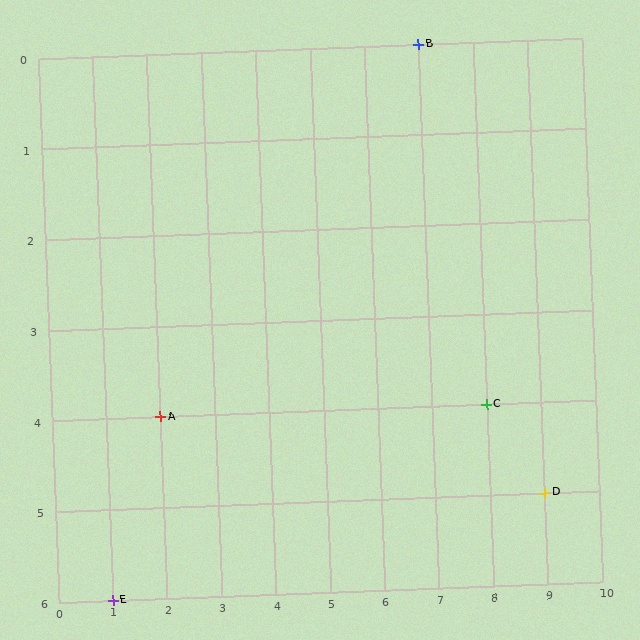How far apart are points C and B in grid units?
Points C and B are 1 column and 4 rows apart (about 4.1 grid units diagonally).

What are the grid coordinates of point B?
Point B is at grid coordinates (7, 0).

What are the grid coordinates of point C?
Point C is at grid coordinates (8, 4).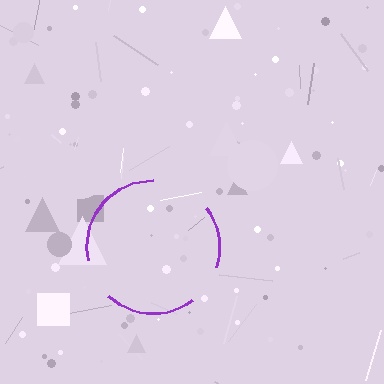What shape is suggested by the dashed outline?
The dashed outline suggests a circle.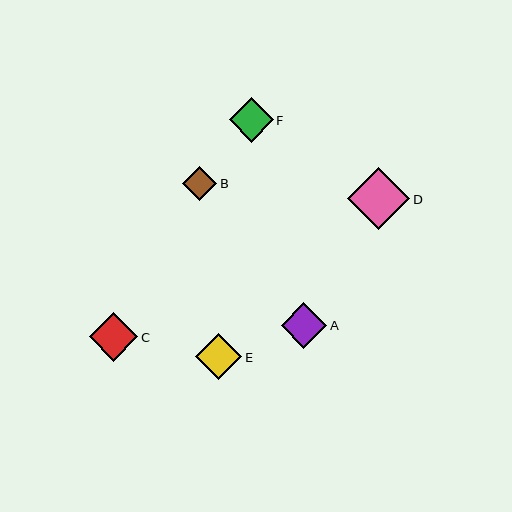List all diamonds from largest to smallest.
From largest to smallest: D, C, E, A, F, B.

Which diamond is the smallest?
Diamond B is the smallest with a size of approximately 34 pixels.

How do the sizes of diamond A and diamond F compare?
Diamond A and diamond F are approximately the same size.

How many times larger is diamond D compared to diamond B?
Diamond D is approximately 1.8 times the size of diamond B.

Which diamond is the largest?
Diamond D is the largest with a size of approximately 62 pixels.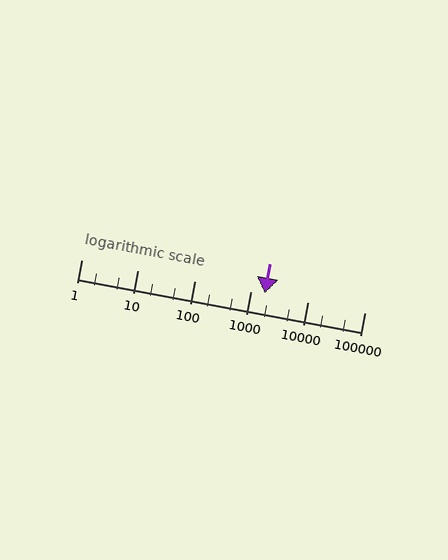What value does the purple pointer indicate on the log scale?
The pointer indicates approximately 1700.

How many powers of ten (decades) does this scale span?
The scale spans 5 decades, from 1 to 100000.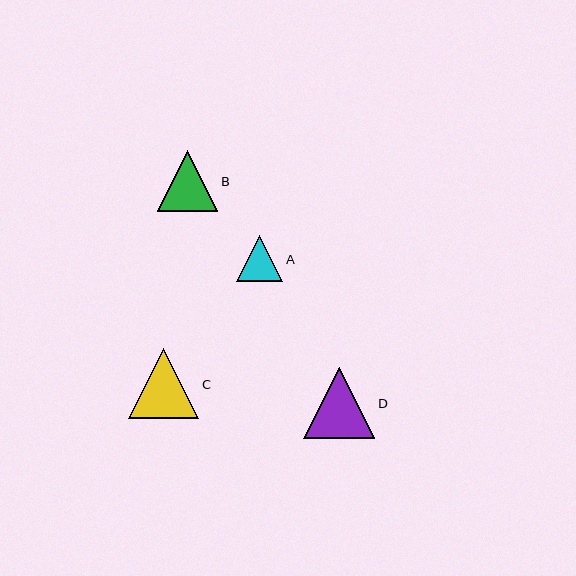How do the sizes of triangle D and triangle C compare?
Triangle D and triangle C are approximately the same size.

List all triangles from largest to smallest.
From largest to smallest: D, C, B, A.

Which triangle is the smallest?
Triangle A is the smallest with a size of approximately 46 pixels.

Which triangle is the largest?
Triangle D is the largest with a size of approximately 72 pixels.